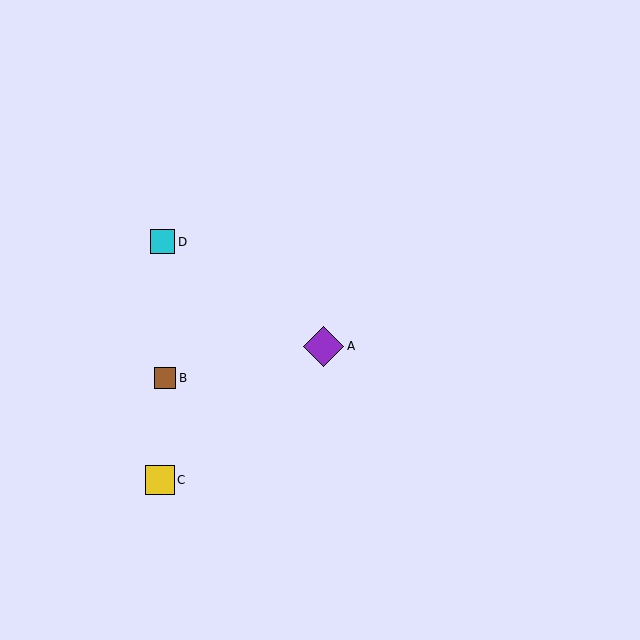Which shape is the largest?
The purple diamond (labeled A) is the largest.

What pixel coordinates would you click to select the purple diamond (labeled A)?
Click at (324, 346) to select the purple diamond A.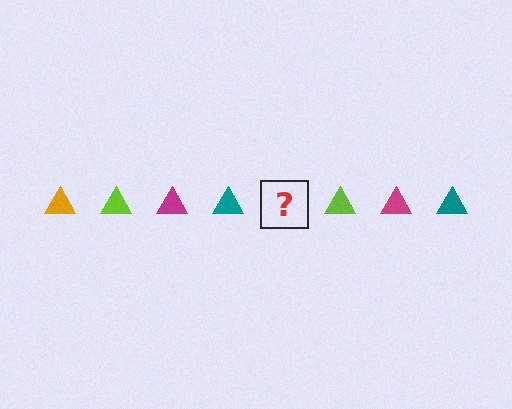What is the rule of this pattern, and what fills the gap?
The rule is that the pattern cycles through orange, lime, magenta, teal triangles. The gap should be filled with an orange triangle.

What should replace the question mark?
The question mark should be replaced with an orange triangle.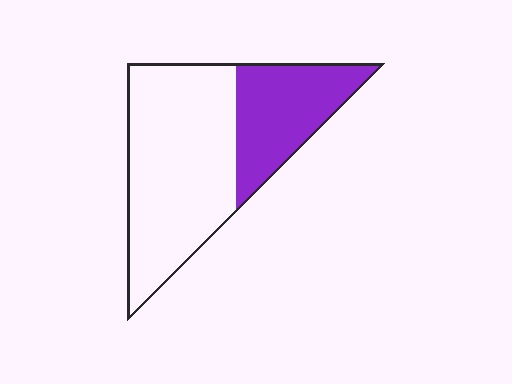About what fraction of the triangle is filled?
About one third (1/3).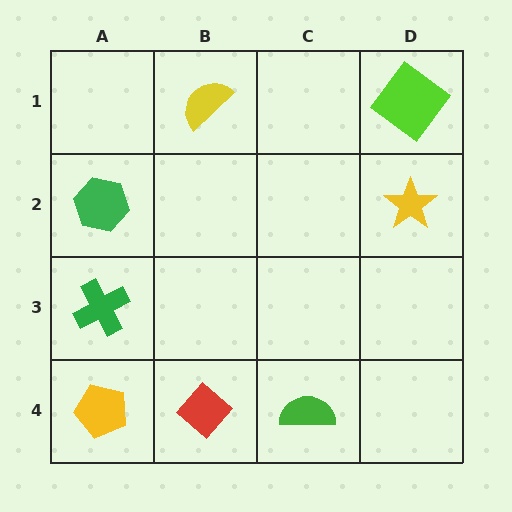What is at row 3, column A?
A green cross.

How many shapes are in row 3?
1 shape.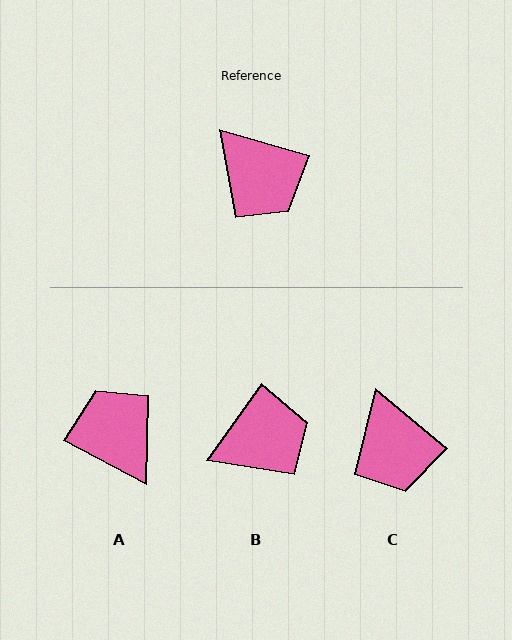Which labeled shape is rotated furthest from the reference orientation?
A, about 168 degrees away.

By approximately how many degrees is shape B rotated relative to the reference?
Approximately 70 degrees counter-clockwise.